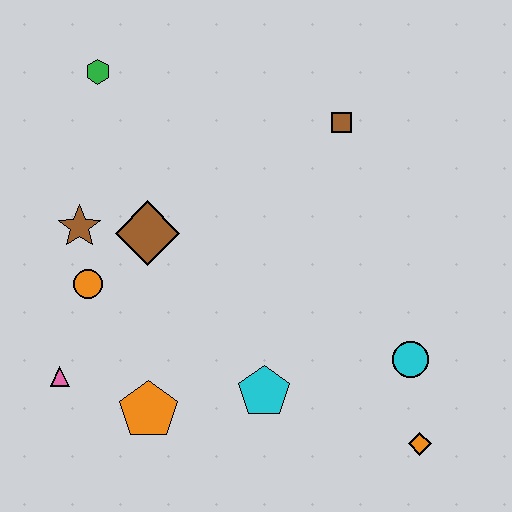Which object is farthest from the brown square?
The pink triangle is farthest from the brown square.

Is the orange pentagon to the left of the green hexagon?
No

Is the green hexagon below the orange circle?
No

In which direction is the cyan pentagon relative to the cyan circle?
The cyan pentagon is to the left of the cyan circle.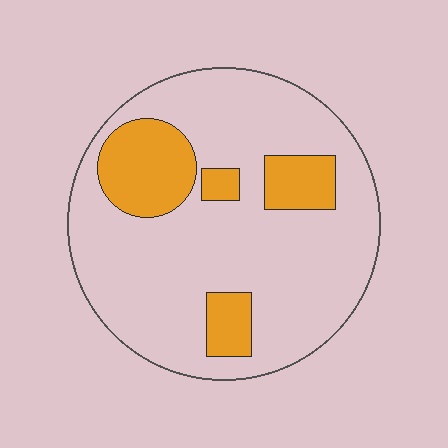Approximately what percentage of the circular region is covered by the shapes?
Approximately 20%.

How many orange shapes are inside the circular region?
4.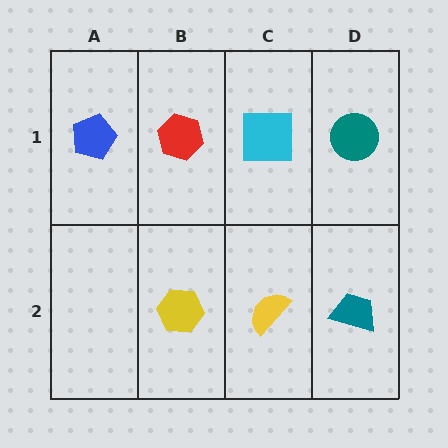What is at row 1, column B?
A red hexagon.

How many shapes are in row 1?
4 shapes.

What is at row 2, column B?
A yellow hexagon.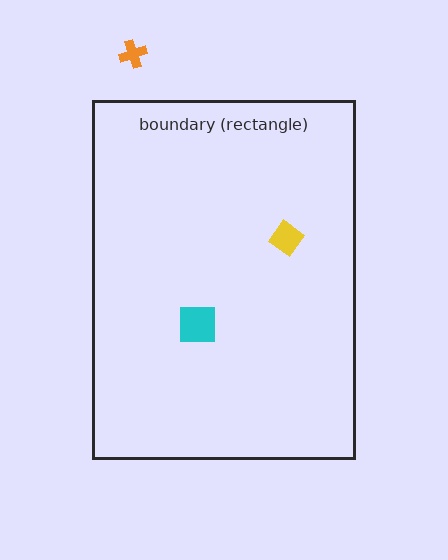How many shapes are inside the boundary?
2 inside, 1 outside.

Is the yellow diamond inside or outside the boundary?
Inside.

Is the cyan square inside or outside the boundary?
Inside.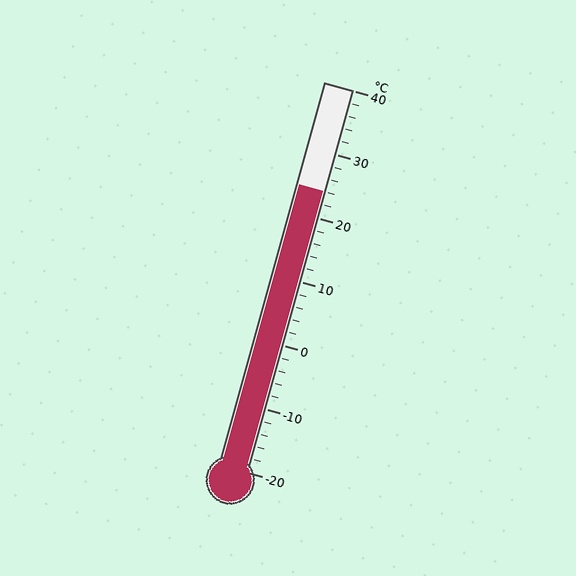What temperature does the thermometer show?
The thermometer shows approximately 24°C.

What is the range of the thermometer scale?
The thermometer scale ranges from -20°C to 40°C.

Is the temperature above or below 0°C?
The temperature is above 0°C.